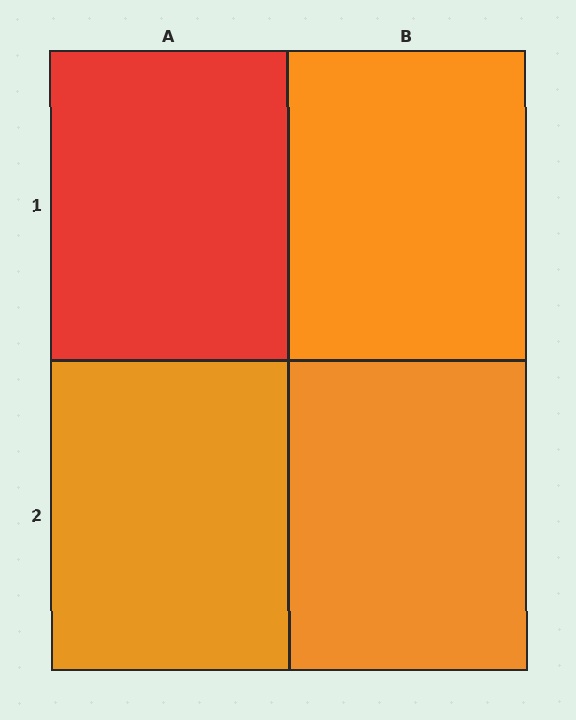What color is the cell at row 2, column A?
Orange.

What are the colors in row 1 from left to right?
Red, orange.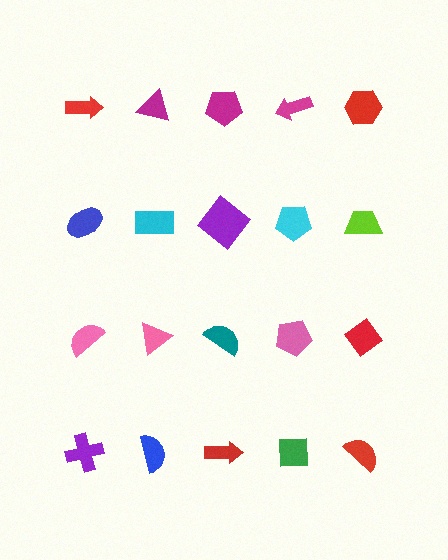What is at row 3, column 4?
A pink pentagon.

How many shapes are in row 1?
5 shapes.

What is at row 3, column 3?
A teal semicircle.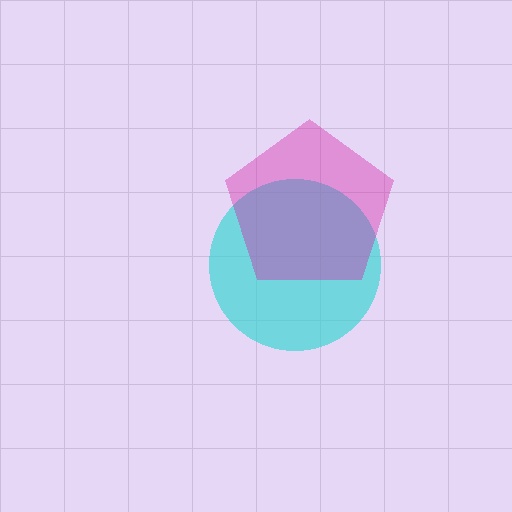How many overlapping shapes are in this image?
There are 2 overlapping shapes in the image.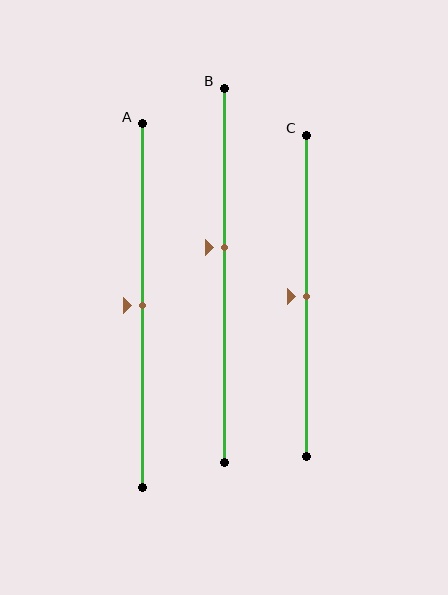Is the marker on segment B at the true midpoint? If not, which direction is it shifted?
No, the marker on segment B is shifted upward by about 7% of the segment length.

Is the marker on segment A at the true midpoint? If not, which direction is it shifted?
Yes, the marker on segment A is at the true midpoint.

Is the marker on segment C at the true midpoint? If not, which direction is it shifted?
Yes, the marker on segment C is at the true midpoint.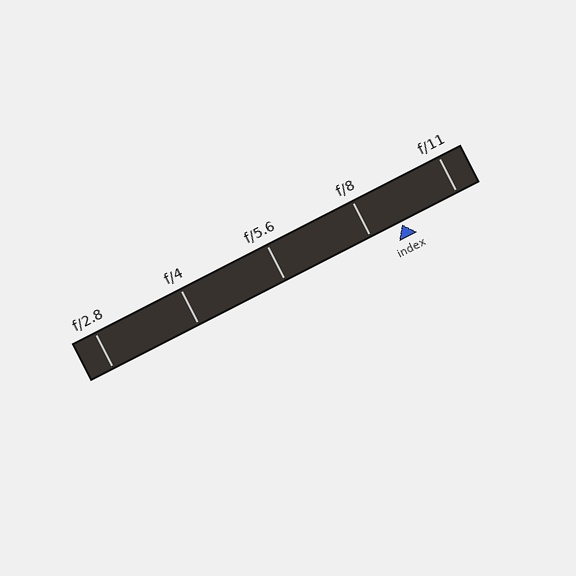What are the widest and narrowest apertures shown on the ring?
The widest aperture shown is f/2.8 and the narrowest is f/11.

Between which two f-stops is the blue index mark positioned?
The index mark is between f/8 and f/11.